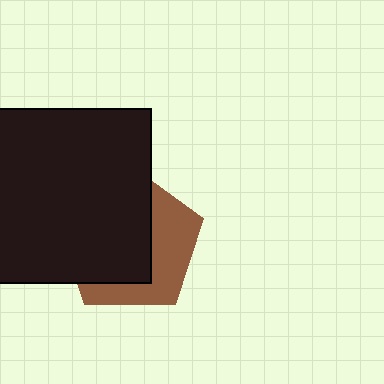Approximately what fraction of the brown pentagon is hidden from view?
Roughly 59% of the brown pentagon is hidden behind the black square.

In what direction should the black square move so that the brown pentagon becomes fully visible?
The black square should move left. That is the shortest direction to clear the overlap and leave the brown pentagon fully visible.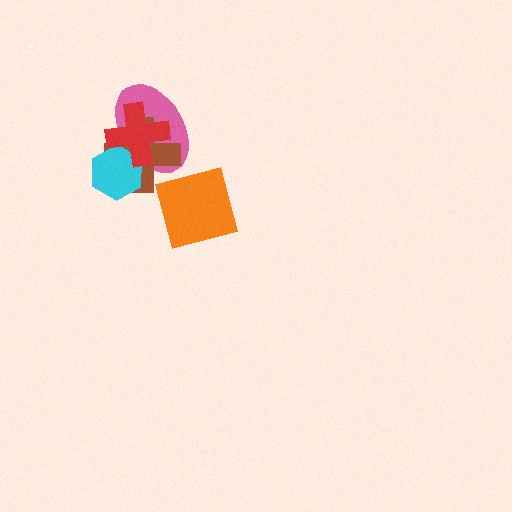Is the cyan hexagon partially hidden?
Yes, it is partially covered by another shape.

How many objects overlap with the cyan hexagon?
3 objects overlap with the cyan hexagon.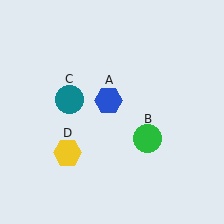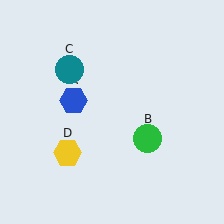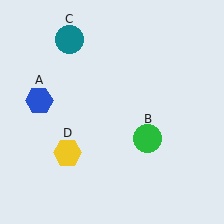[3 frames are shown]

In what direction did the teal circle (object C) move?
The teal circle (object C) moved up.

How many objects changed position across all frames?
2 objects changed position: blue hexagon (object A), teal circle (object C).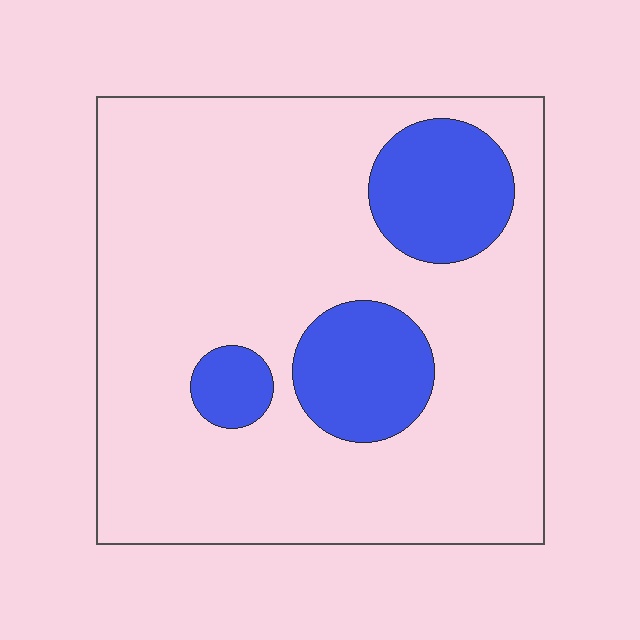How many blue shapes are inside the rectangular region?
3.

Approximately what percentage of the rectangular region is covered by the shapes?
Approximately 20%.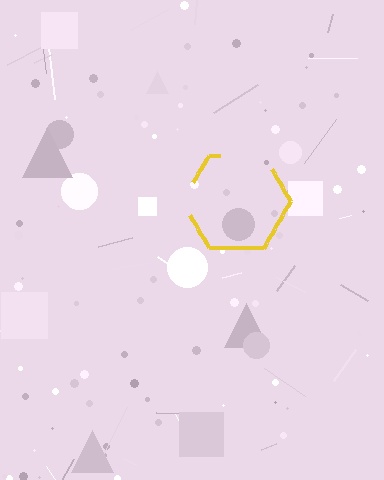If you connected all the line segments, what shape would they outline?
They would outline a hexagon.